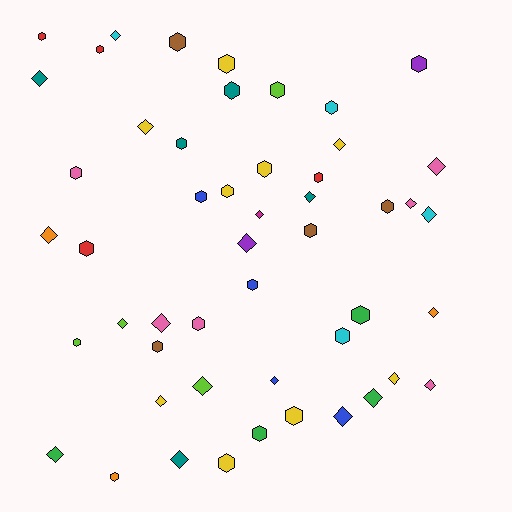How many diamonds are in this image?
There are 23 diamonds.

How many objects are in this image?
There are 50 objects.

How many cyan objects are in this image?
There are 4 cyan objects.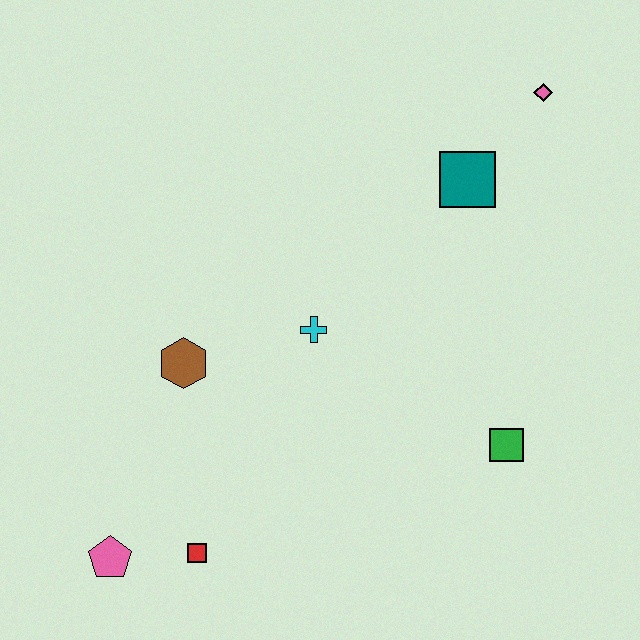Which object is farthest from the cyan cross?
The pink diamond is farthest from the cyan cross.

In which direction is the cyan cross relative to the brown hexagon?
The cyan cross is to the right of the brown hexagon.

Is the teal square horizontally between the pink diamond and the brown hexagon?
Yes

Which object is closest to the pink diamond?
The teal square is closest to the pink diamond.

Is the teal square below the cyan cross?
No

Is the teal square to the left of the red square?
No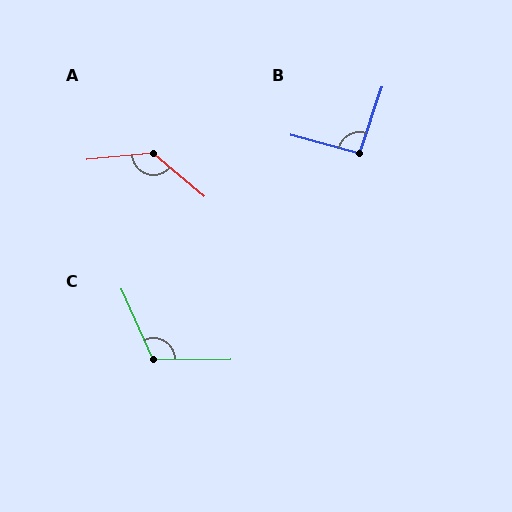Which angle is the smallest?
B, at approximately 93 degrees.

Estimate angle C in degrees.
Approximately 114 degrees.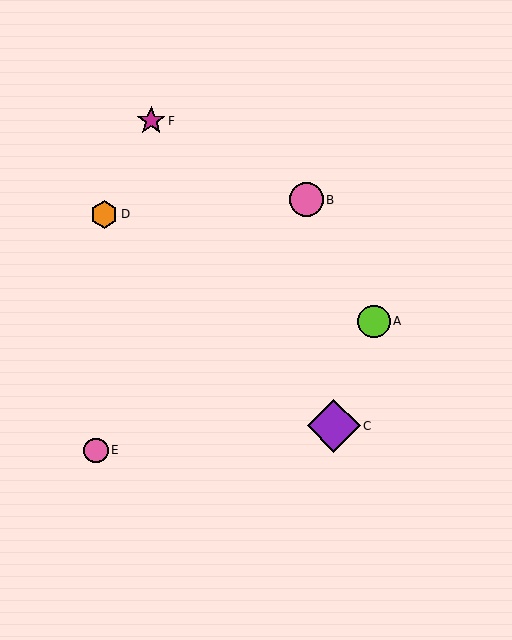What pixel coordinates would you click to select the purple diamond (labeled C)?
Click at (334, 426) to select the purple diamond C.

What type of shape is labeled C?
Shape C is a purple diamond.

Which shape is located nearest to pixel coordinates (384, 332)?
The lime circle (labeled A) at (374, 321) is nearest to that location.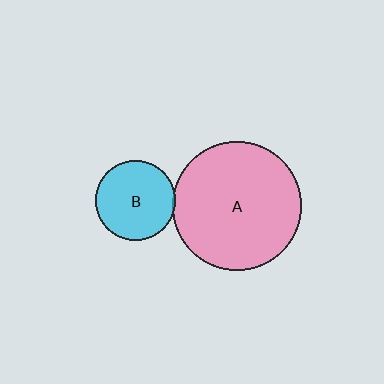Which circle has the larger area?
Circle A (pink).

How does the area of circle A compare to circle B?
Approximately 2.6 times.